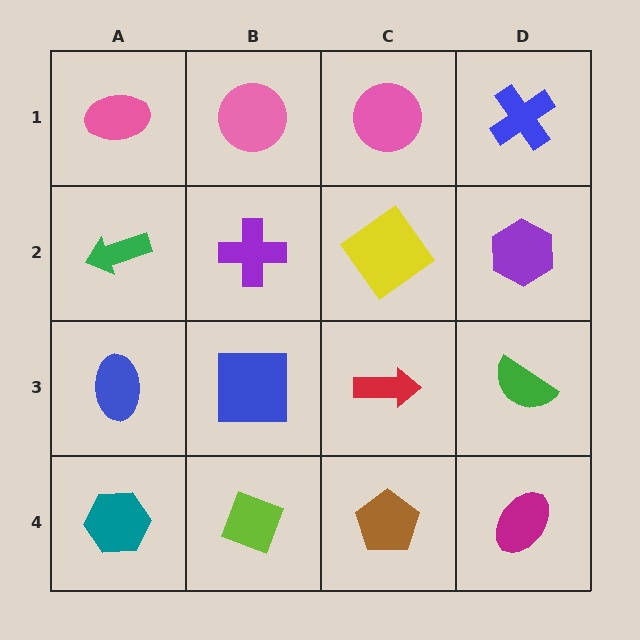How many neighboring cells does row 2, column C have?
4.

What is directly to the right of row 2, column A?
A purple cross.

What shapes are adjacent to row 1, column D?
A purple hexagon (row 2, column D), a pink circle (row 1, column C).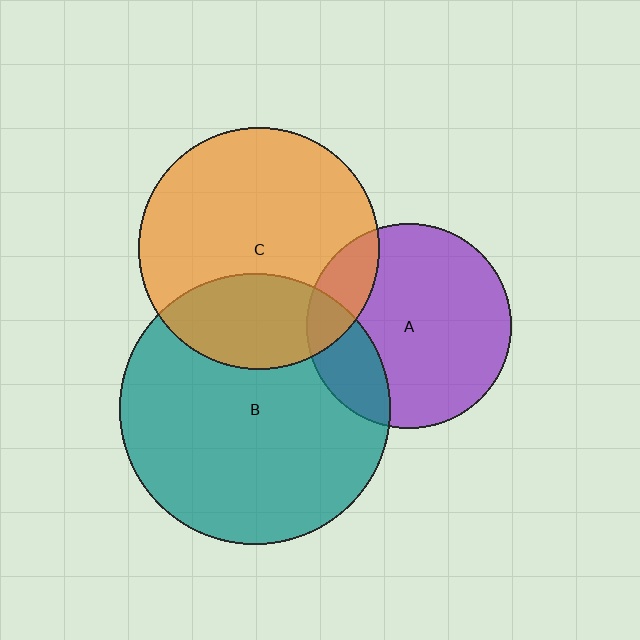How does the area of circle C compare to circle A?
Approximately 1.4 times.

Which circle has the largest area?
Circle B (teal).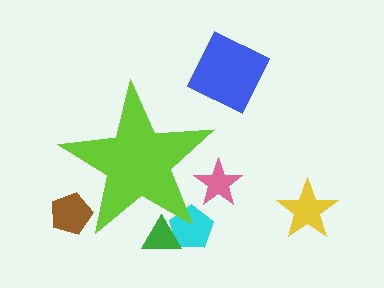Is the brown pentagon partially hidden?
Yes, the brown pentagon is partially hidden behind the lime star.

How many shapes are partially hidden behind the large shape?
4 shapes are partially hidden.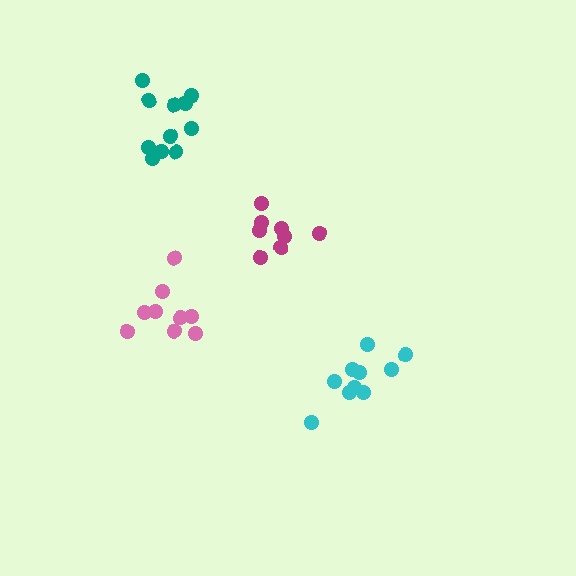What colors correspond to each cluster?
The clusters are colored: magenta, cyan, pink, teal.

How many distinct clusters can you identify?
There are 4 distinct clusters.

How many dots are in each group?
Group 1: 8 dots, Group 2: 10 dots, Group 3: 9 dots, Group 4: 11 dots (38 total).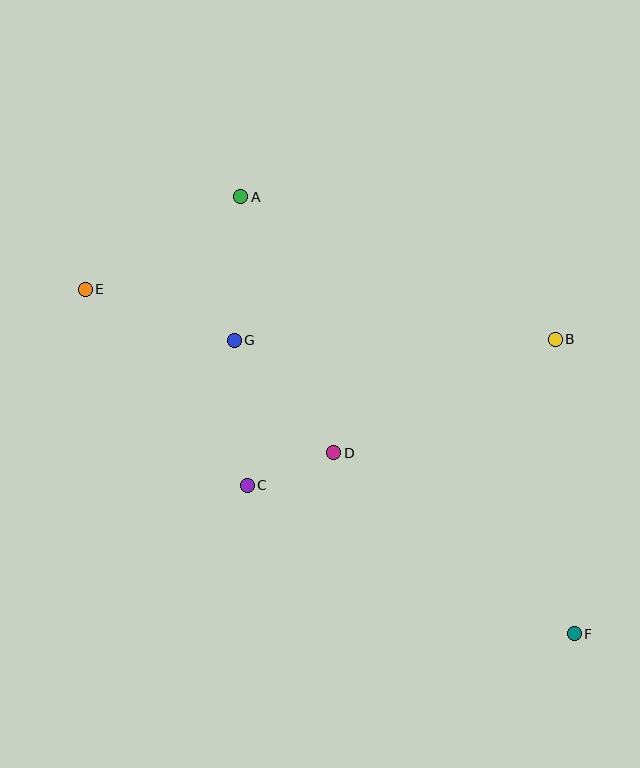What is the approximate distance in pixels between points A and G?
The distance between A and G is approximately 144 pixels.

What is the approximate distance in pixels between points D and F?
The distance between D and F is approximately 301 pixels.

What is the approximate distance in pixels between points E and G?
The distance between E and G is approximately 158 pixels.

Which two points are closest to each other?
Points C and D are closest to each other.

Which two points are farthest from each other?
Points E and F are farthest from each other.